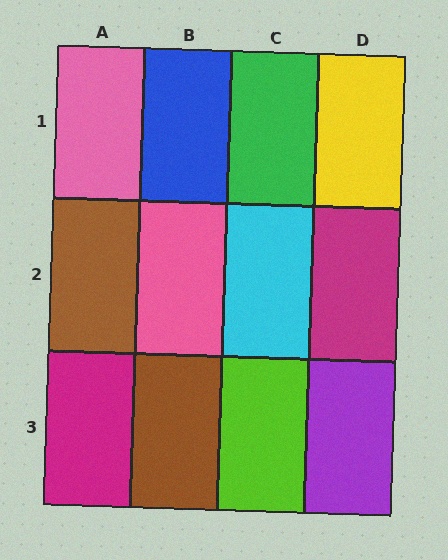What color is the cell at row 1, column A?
Pink.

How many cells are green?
1 cell is green.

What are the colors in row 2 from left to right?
Brown, pink, cyan, magenta.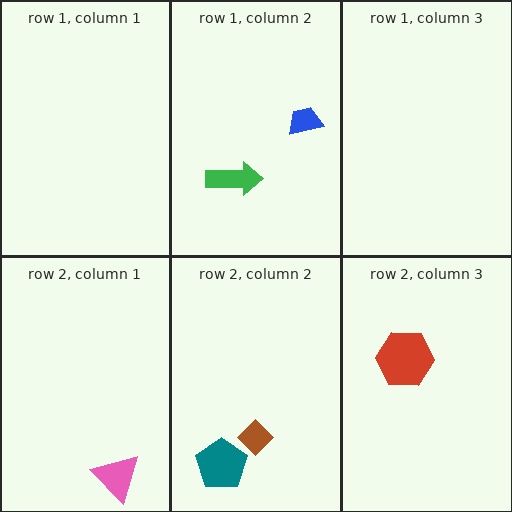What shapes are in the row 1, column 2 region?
The green arrow, the blue trapezoid.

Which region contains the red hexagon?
The row 2, column 3 region.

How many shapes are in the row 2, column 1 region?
1.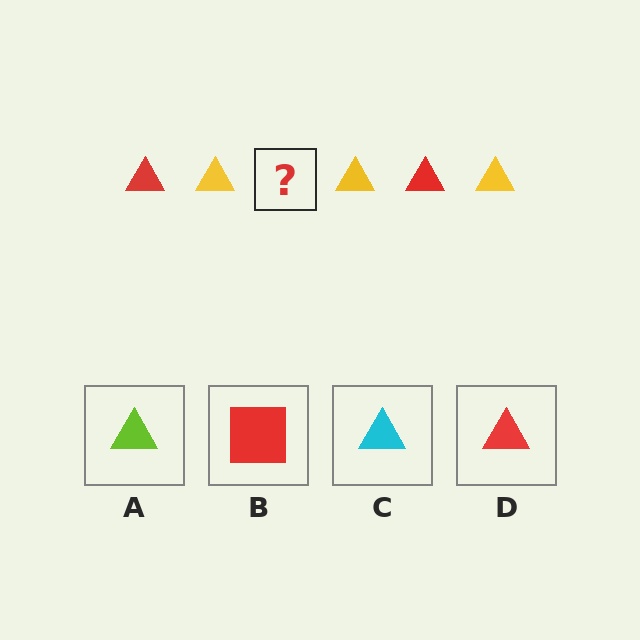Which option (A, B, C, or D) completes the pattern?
D.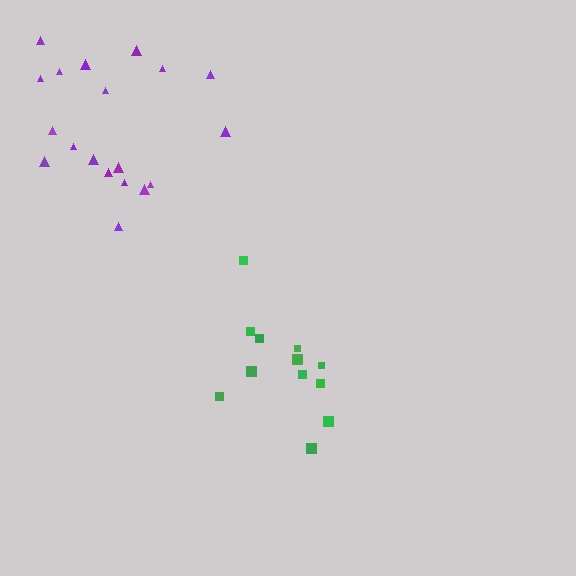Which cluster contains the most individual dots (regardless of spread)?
Purple (21).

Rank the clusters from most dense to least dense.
green, purple.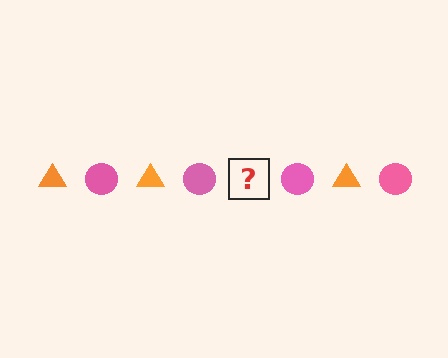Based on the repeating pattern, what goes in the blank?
The blank should be an orange triangle.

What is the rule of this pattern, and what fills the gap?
The rule is that the pattern alternates between orange triangle and pink circle. The gap should be filled with an orange triangle.